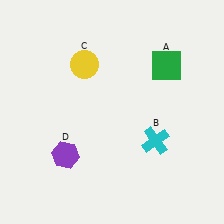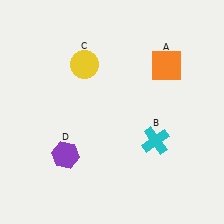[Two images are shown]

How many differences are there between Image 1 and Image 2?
There is 1 difference between the two images.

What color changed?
The square (A) changed from green in Image 1 to orange in Image 2.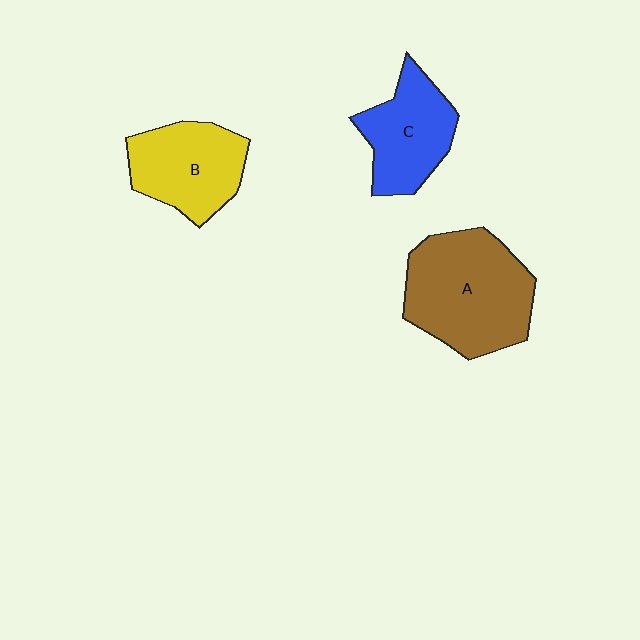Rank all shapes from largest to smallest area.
From largest to smallest: A (brown), B (yellow), C (blue).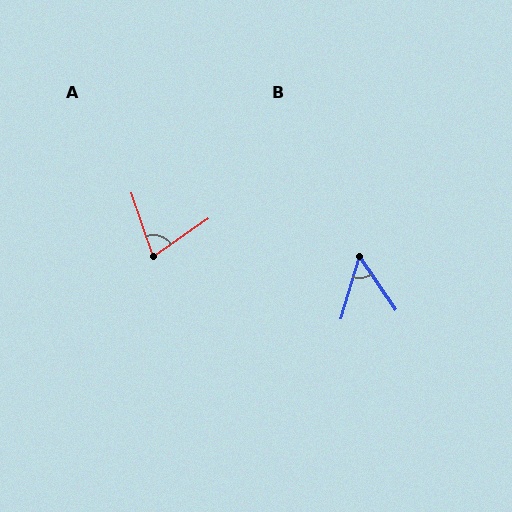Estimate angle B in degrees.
Approximately 51 degrees.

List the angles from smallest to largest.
B (51°), A (74°).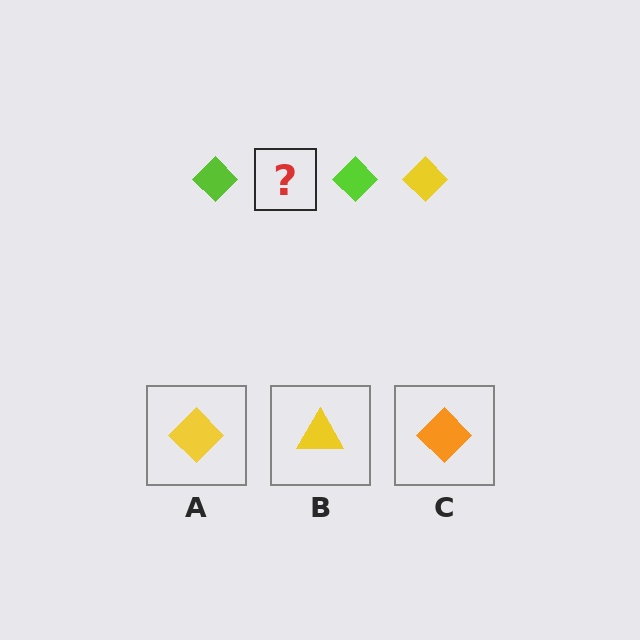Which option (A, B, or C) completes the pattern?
A.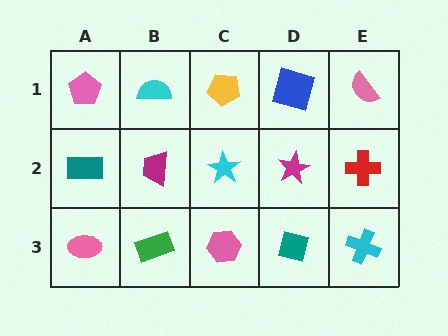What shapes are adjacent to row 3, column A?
A teal rectangle (row 2, column A), a green rectangle (row 3, column B).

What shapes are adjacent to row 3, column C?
A cyan star (row 2, column C), a green rectangle (row 3, column B), a teal square (row 3, column D).